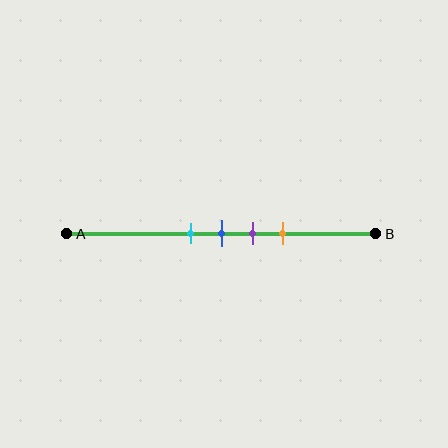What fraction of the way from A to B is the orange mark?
The orange mark is approximately 70% (0.7) of the way from A to B.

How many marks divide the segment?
There are 4 marks dividing the segment.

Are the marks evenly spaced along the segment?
Yes, the marks are approximately evenly spaced.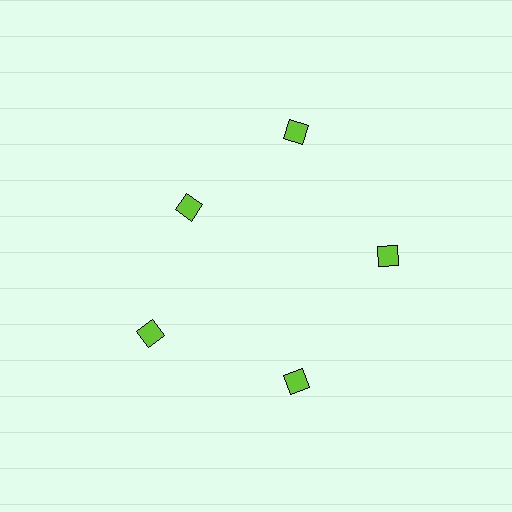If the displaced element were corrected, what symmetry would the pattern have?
It would have 5-fold rotational symmetry — the pattern would map onto itself every 72 degrees.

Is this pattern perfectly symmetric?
No. The 5 lime diamonds are arranged in a ring, but one element near the 10 o'clock position is pulled inward toward the center, breaking the 5-fold rotational symmetry.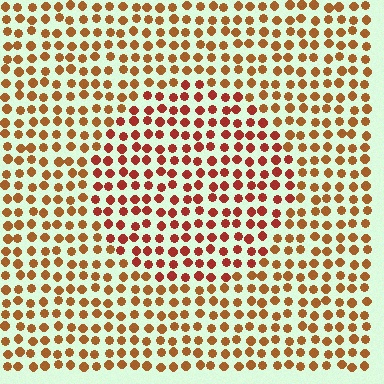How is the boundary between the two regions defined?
The boundary is defined purely by a slight shift in hue (about 25 degrees). Spacing, size, and orientation are identical on both sides.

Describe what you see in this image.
The image is filled with small brown elements in a uniform arrangement. A circle-shaped region is visible where the elements are tinted to a slightly different hue, forming a subtle color boundary.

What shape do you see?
I see a circle.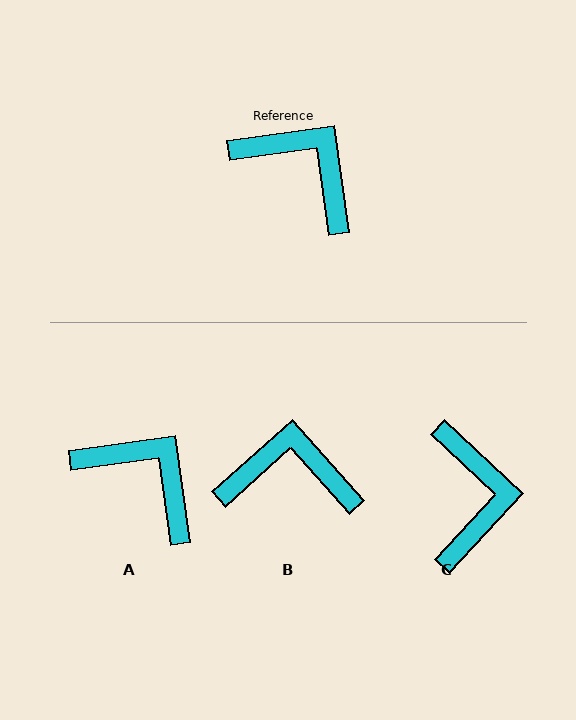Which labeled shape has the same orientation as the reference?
A.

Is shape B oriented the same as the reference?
No, it is off by about 34 degrees.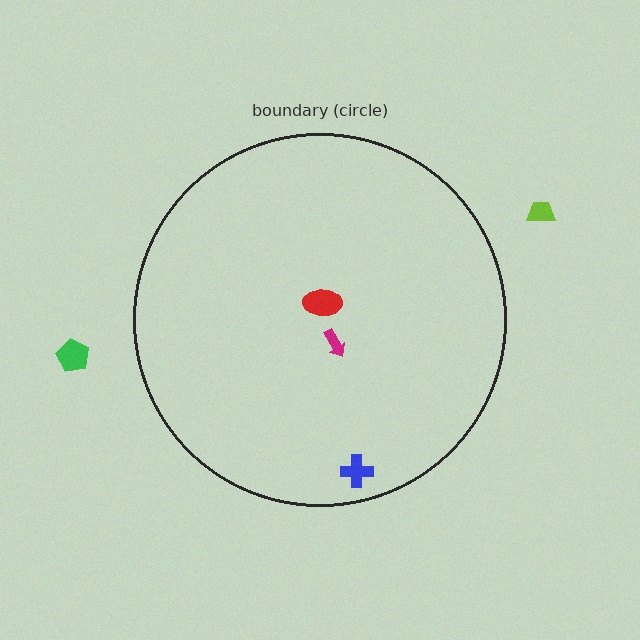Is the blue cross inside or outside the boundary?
Inside.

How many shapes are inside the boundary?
3 inside, 2 outside.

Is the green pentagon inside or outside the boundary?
Outside.